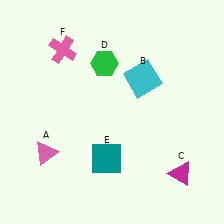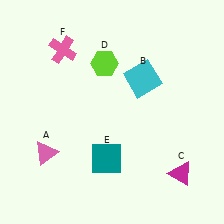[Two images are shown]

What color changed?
The hexagon (D) changed from green in Image 1 to lime in Image 2.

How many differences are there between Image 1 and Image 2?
There is 1 difference between the two images.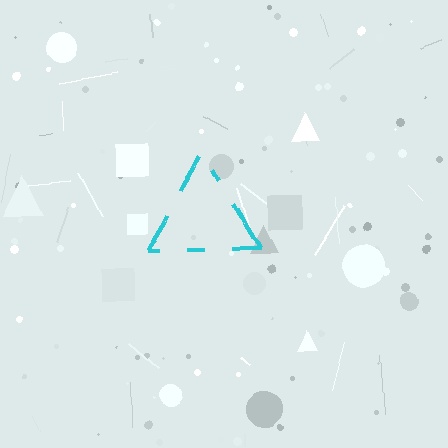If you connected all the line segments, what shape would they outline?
They would outline a triangle.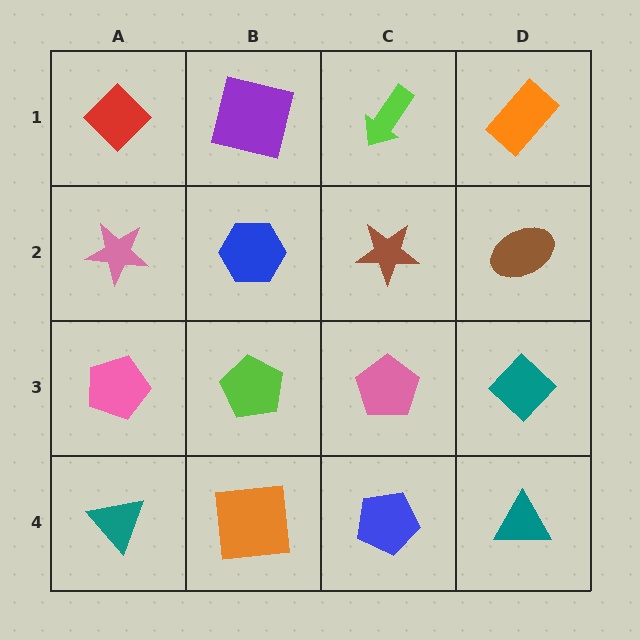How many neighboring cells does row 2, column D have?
3.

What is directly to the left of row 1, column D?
A lime arrow.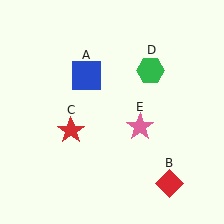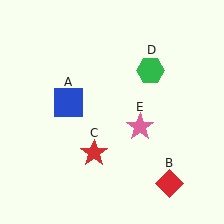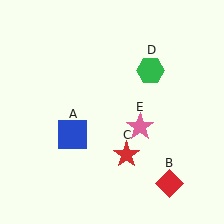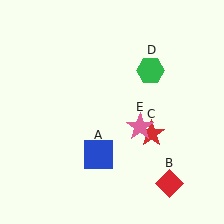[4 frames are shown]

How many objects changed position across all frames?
2 objects changed position: blue square (object A), red star (object C).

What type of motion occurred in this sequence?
The blue square (object A), red star (object C) rotated counterclockwise around the center of the scene.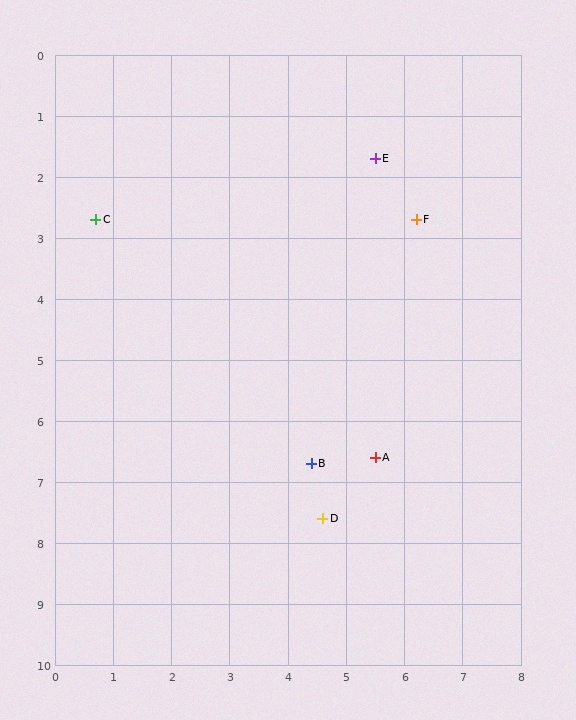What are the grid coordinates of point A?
Point A is at approximately (5.5, 6.6).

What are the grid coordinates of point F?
Point F is at approximately (6.2, 2.7).